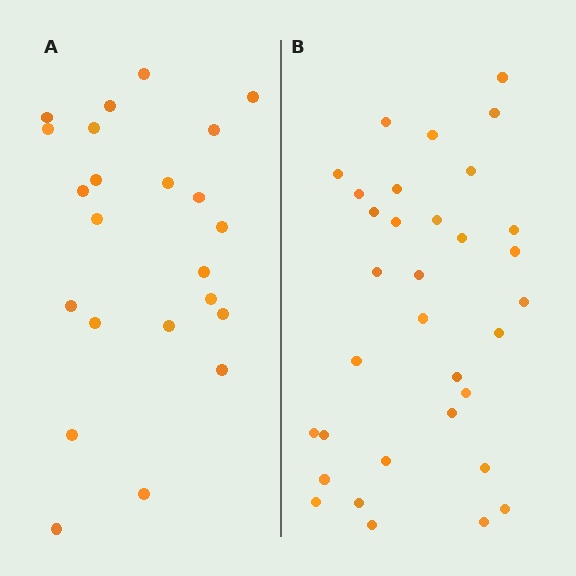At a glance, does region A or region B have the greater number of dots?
Region B (the right region) has more dots.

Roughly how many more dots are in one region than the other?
Region B has roughly 10 or so more dots than region A.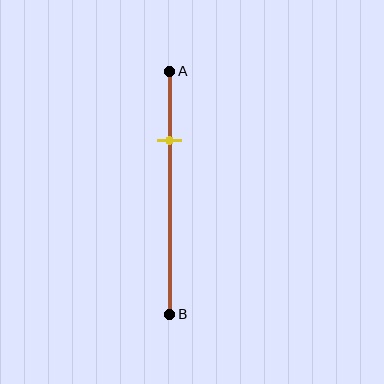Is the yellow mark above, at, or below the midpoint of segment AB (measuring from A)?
The yellow mark is above the midpoint of segment AB.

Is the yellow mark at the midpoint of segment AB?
No, the mark is at about 30% from A, not at the 50% midpoint.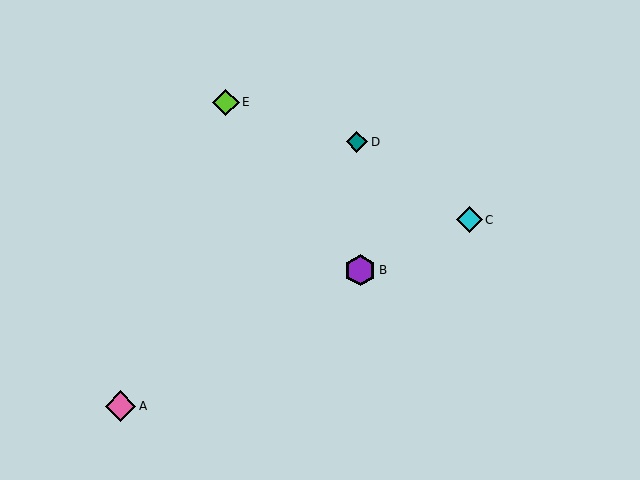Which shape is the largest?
The purple hexagon (labeled B) is the largest.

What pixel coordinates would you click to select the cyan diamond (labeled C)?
Click at (470, 220) to select the cyan diamond C.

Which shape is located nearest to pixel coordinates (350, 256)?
The purple hexagon (labeled B) at (360, 270) is nearest to that location.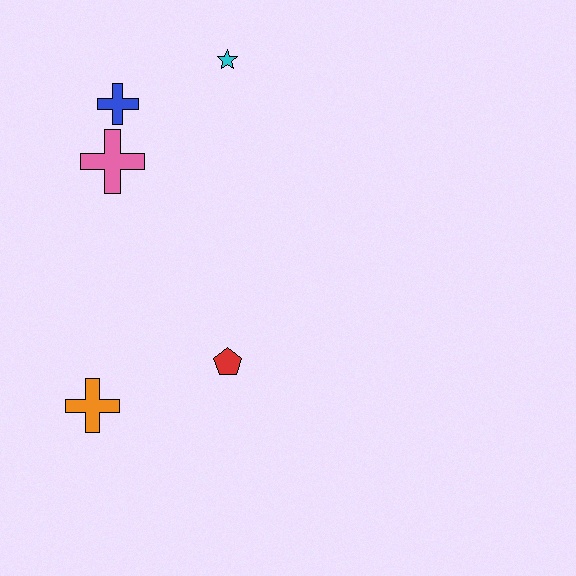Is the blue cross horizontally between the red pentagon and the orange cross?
Yes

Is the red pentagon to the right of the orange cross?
Yes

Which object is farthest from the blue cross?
The orange cross is farthest from the blue cross.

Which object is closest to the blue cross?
The pink cross is closest to the blue cross.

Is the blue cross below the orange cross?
No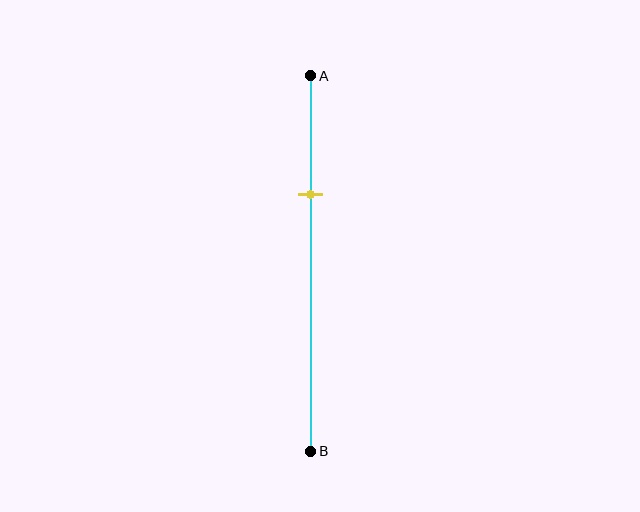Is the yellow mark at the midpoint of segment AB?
No, the mark is at about 30% from A, not at the 50% midpoint.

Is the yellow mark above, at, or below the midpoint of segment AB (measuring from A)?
The yellow mark is above the midpoint of segment AB.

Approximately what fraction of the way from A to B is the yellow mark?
The yellow mark is approximately 30% of the way from A to B.